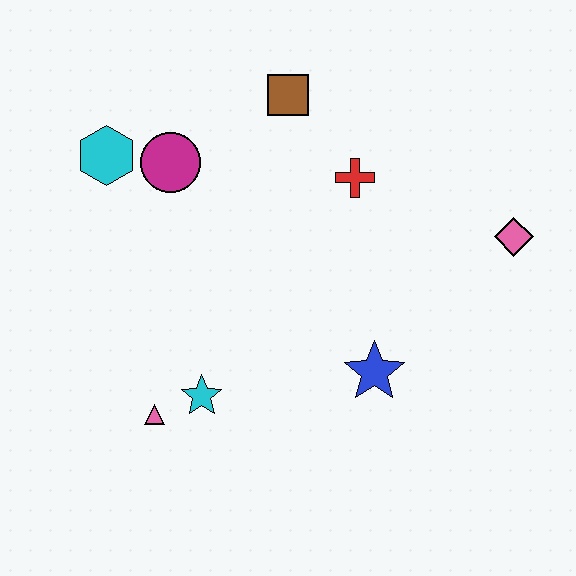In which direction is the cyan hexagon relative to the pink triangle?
The cyan hexagon is above the pink triangle.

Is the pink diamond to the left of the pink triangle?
No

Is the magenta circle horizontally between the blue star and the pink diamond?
No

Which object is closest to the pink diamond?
The red cross is closest to the pink diamond.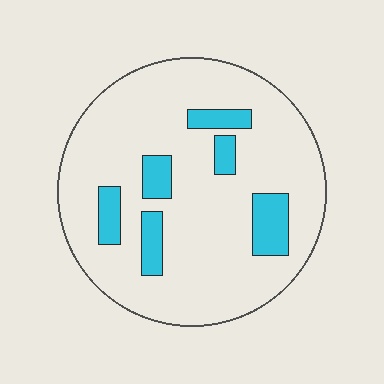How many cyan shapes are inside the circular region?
6.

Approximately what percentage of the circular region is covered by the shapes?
Approximately 15%.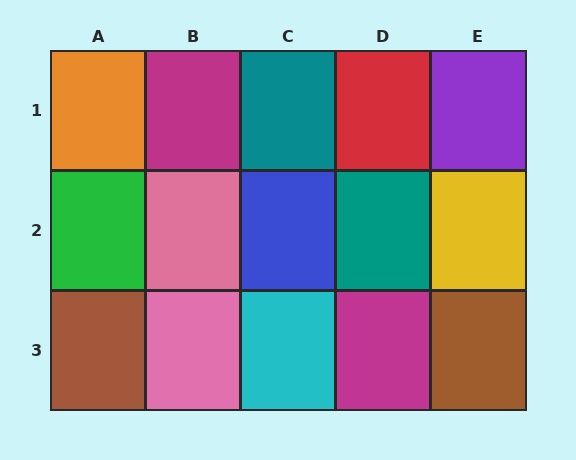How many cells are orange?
1 cell is orange.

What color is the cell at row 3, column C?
Cyan.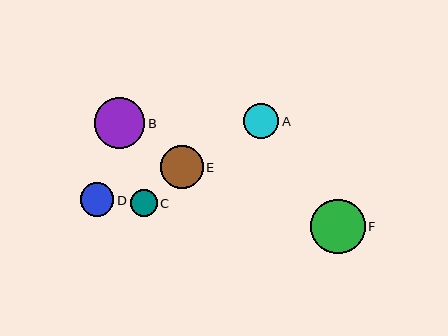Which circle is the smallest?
Circle C is the smallest with a size of approximately 27 pixels.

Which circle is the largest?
Circle F is the largest with a size of approximately 55 pixels.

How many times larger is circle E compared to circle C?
Circle E is approximately 1.6 times the size of circle C.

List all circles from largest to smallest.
From largest to smallest: F, B, E, A, D, C.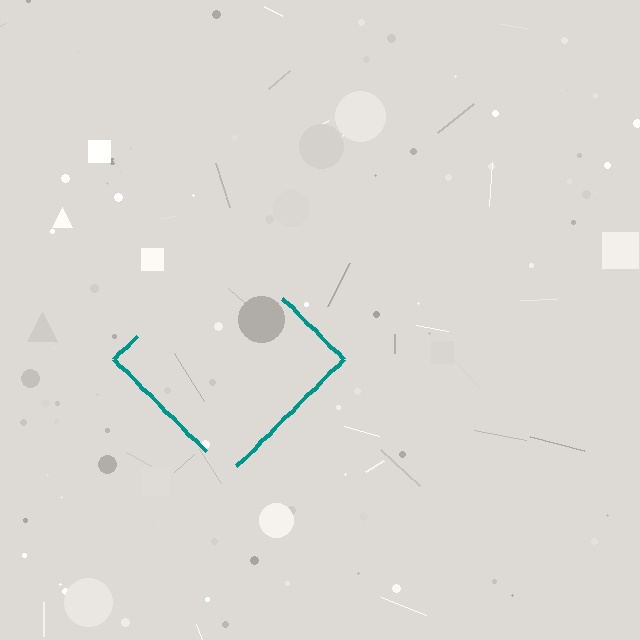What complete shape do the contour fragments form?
The contour fragments form a diamond.